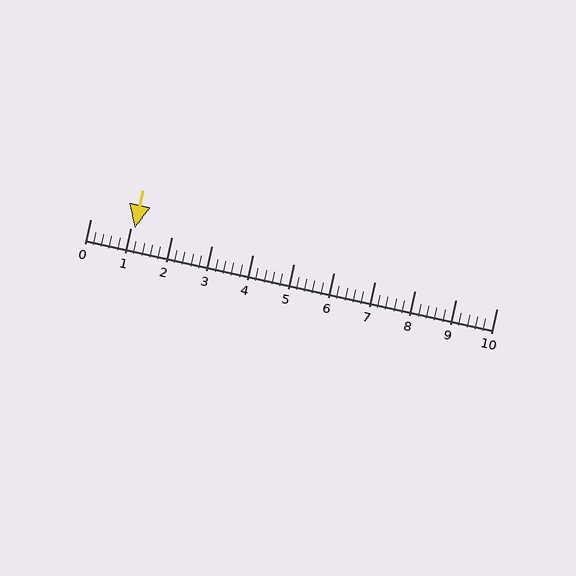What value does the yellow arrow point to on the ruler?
The yellow arrow points to approximately 1.1.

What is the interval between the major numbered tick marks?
The major tick marks are spaced 1 units apart.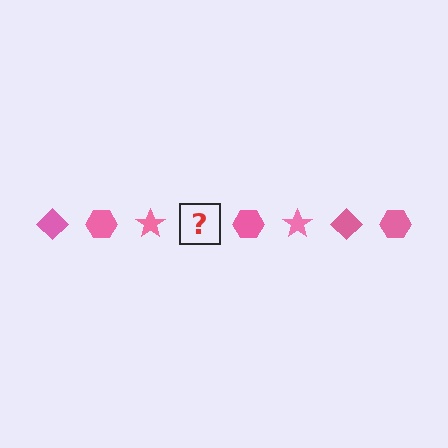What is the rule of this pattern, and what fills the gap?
The rule is that the pattern cycles through diamond, hexagon, star shapes in pink. The gap should be filled with a pink diamond.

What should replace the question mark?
The question mark should be replaced with a pink diamond.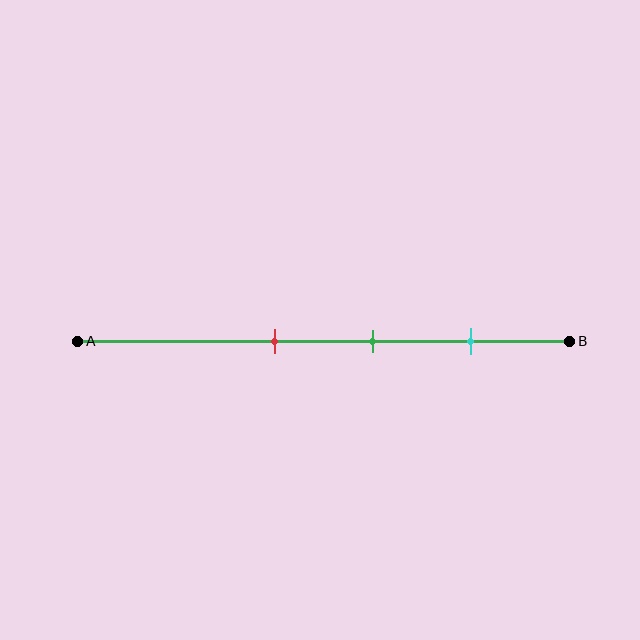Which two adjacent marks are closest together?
The red and green marks are the closest adjacent pair.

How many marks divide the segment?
There are 3 marks dividing the segment.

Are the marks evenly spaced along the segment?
Yes, the marks are approximately evenly spaced.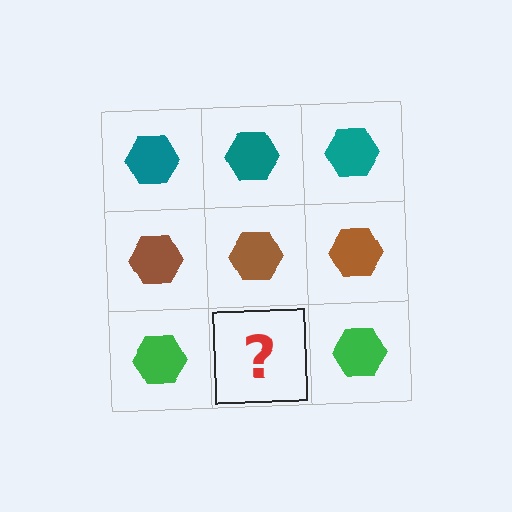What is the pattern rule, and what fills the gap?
The rule is that each row has a consistent color. The gap should be filled with a green hexagon.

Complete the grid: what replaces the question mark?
The question mark should be replaced with a green hexagon.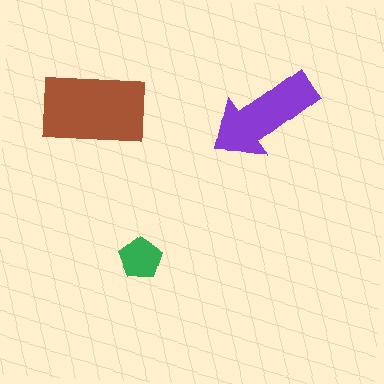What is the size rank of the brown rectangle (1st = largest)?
1st.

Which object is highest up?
The purple arrow is topmost.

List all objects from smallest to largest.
The green pentagon, the purple arrow, the brown rectangle.